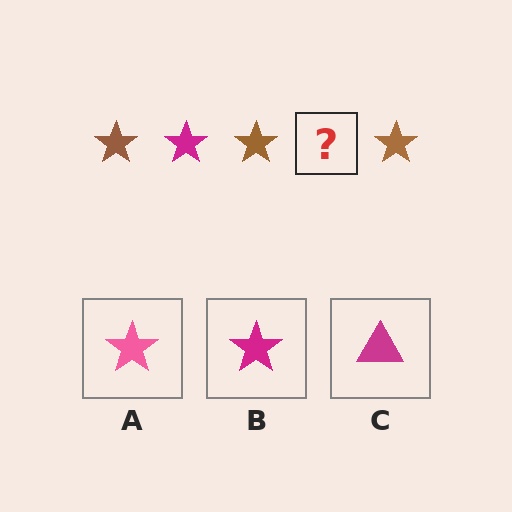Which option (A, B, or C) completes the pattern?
B.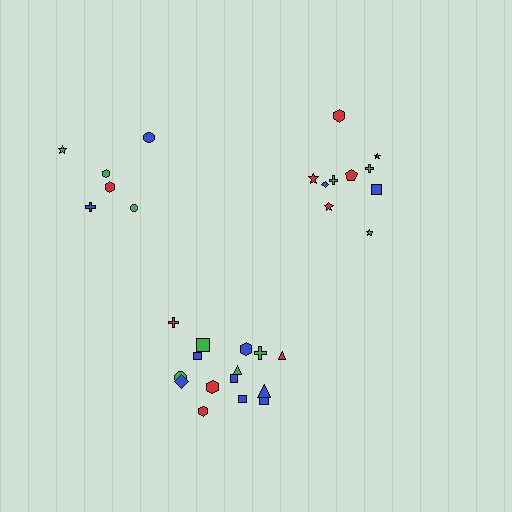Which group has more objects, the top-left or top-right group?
The top-right group.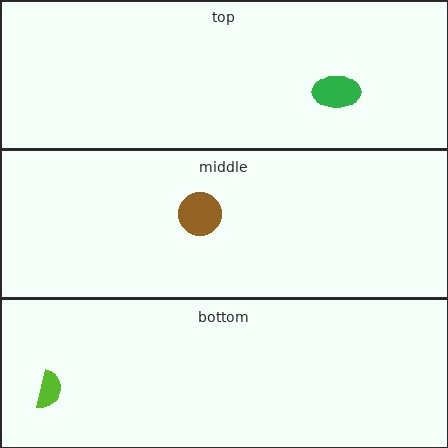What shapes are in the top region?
The green ellipse.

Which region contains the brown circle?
The middle region.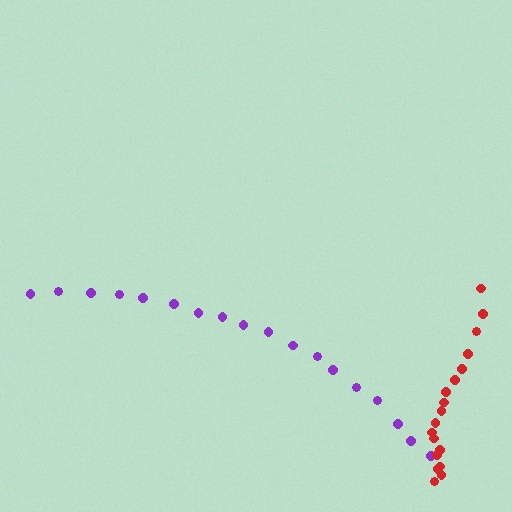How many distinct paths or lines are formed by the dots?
There are 2 distinct paths.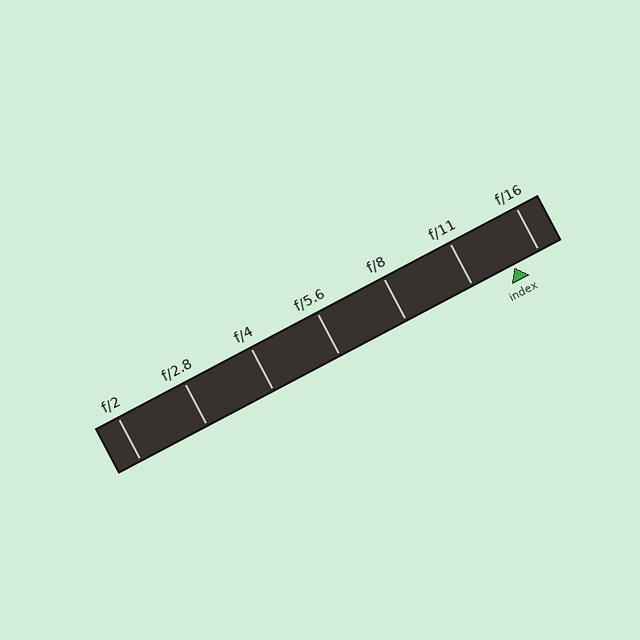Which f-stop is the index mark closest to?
The index mark is closest to f/16.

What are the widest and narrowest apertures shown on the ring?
The widest aperture shown is f/2 and the narrowest is f/16.